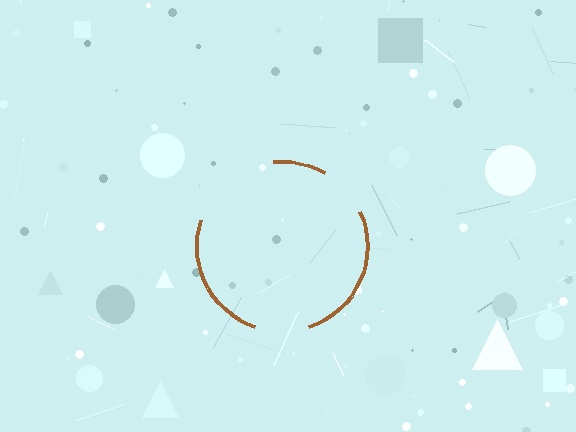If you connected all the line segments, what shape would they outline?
They would outline a circle.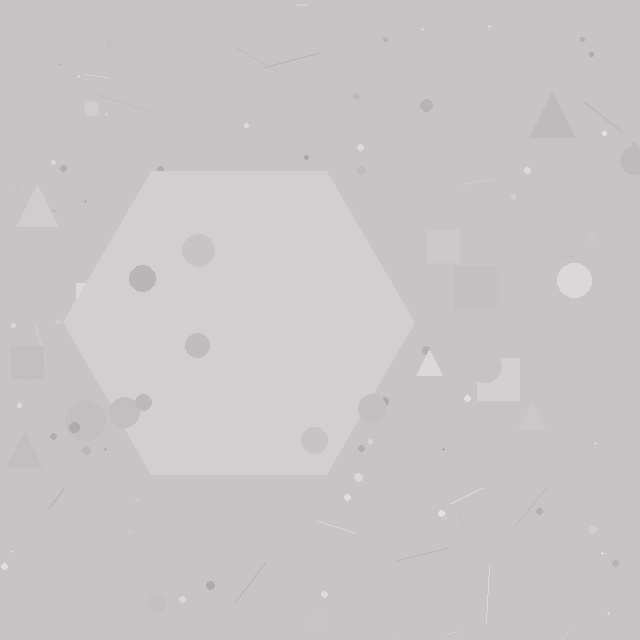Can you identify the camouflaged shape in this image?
The camouflaged shape is a hexagon.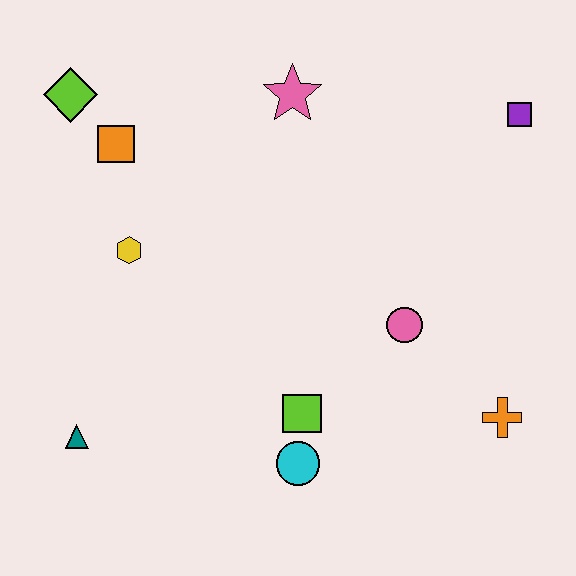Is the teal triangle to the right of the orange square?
No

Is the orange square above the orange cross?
Yes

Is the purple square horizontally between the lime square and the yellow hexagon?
No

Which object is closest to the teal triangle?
The yellow hexagon is closest to the teal triangle.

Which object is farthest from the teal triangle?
The purple square is farthest from the teal triangle.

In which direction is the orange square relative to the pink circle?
The orange square is to the left of the pink circle.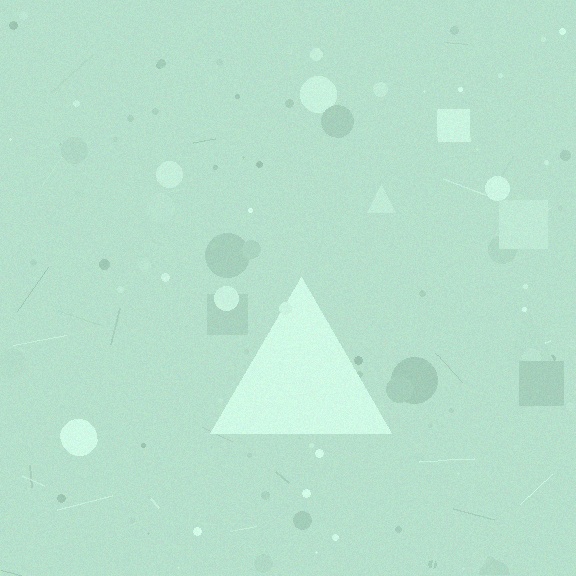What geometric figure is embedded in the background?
A triangle is embedded in the background.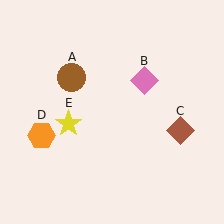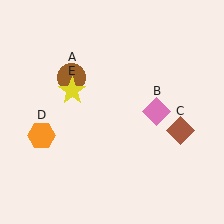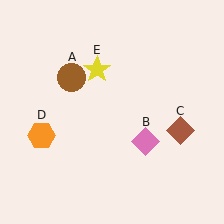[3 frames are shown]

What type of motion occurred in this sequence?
The pink diamond (object B), yellow star (object E) rotated clockwise around the center of the scene.